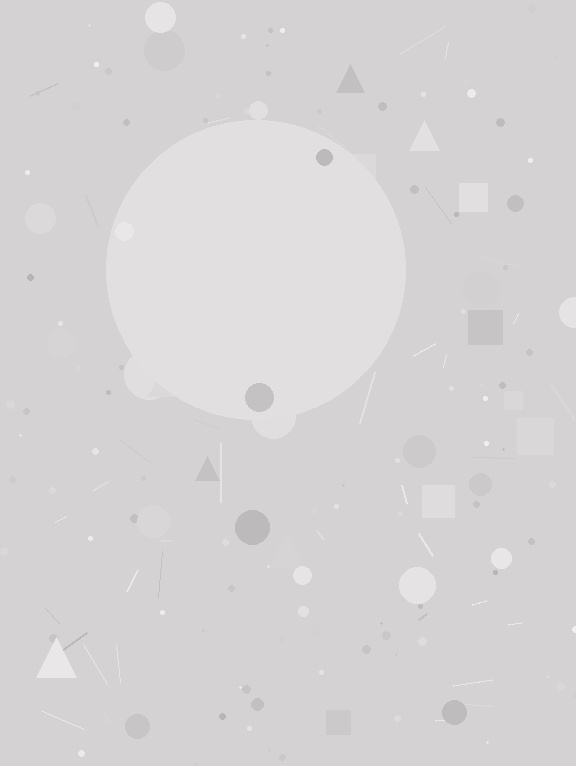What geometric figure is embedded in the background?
A circle is embedded in the background.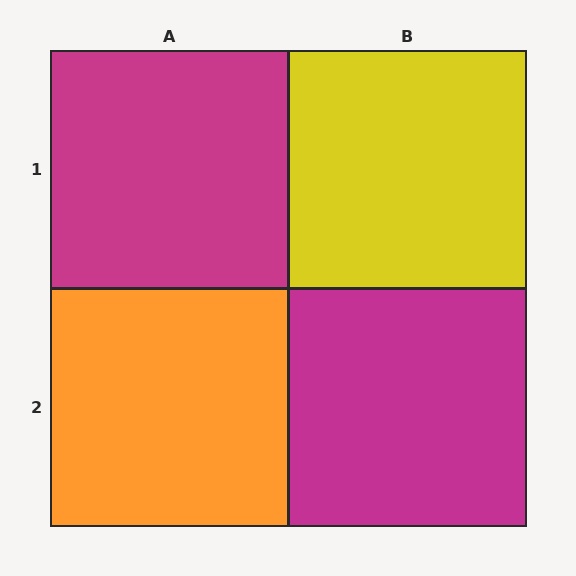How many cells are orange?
1 cell is orange.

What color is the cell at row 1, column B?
Yellow.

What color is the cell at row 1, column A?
Magenta.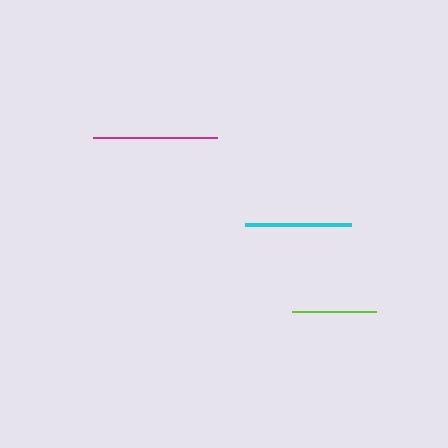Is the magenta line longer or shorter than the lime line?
The magenta line is longer than the lime line.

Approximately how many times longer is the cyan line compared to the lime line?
The cyan line is approximately 1.3 times the length of the lime line.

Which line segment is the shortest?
The lime line is the shortest at approximately 84 pixels.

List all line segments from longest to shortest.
From longest to shortest: magenta, cyan, lime.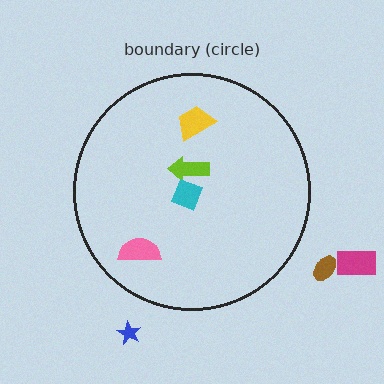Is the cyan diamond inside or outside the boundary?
Inside.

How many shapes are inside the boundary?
4 inside, 3 outside.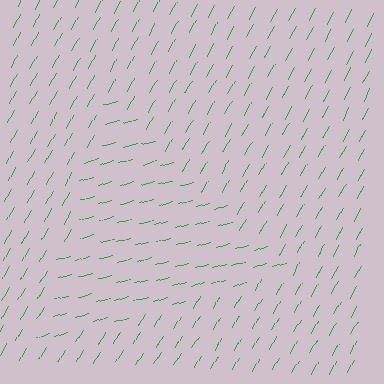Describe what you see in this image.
The image is filled with small green line segments. A triangle region in the image has lines oriented differently from the surrounding lines, creating a visible texture boundary.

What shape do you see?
I see a triangle.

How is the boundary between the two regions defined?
The boundary is defined purely by a change in line orientation (approximately 45 degrees difference). All lines are the same color and thickness.